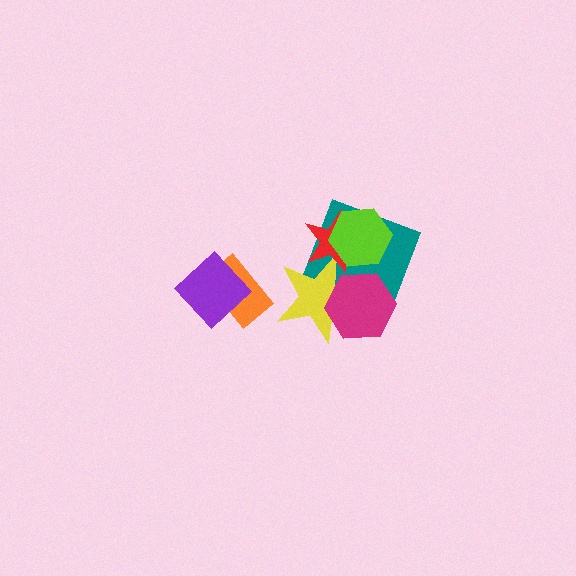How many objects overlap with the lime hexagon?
2 objects overlap with the lime hexagon.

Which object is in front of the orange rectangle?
The purple diamond is in front of the orange rectangle.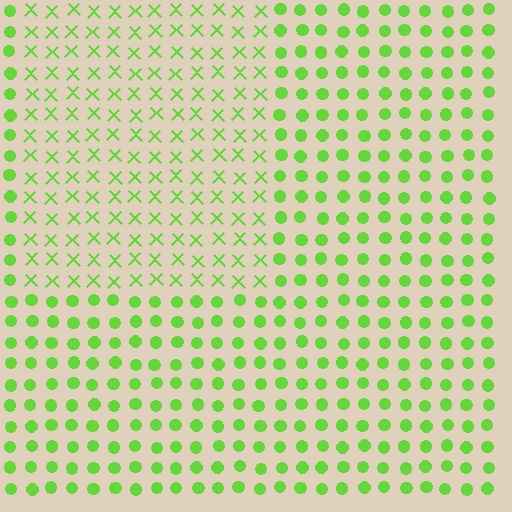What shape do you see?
I see a rectangle.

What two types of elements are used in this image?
The image uses X marks inside the rectangle region and circles outside it.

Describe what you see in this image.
The image is filled with small lime elements arranged in a uniform grid. A rectangle-shaped region contains X marks, while the surrounding area contains circles. The boundary is defined purely by the change in element shape.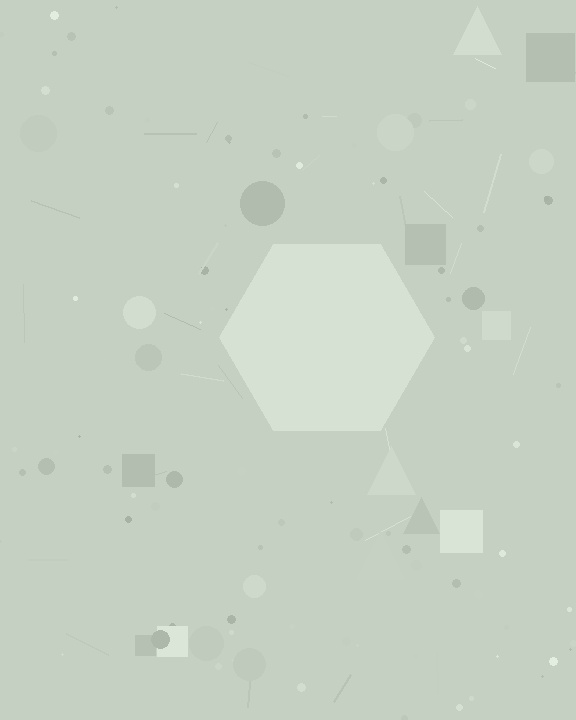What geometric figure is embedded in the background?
A hexagon is embedded in the background.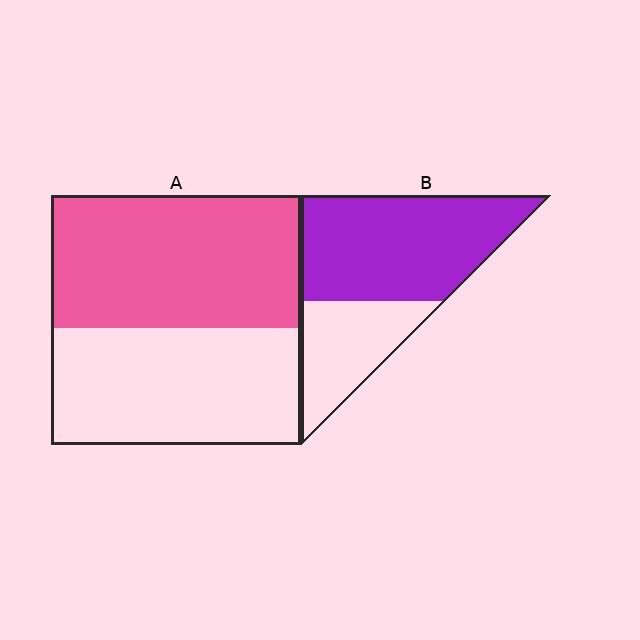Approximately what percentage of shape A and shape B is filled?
A is approximately 55% and B is approximately 65%.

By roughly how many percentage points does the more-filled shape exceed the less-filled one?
By roughly 15 percentage points (B over A).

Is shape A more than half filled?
Roughly half.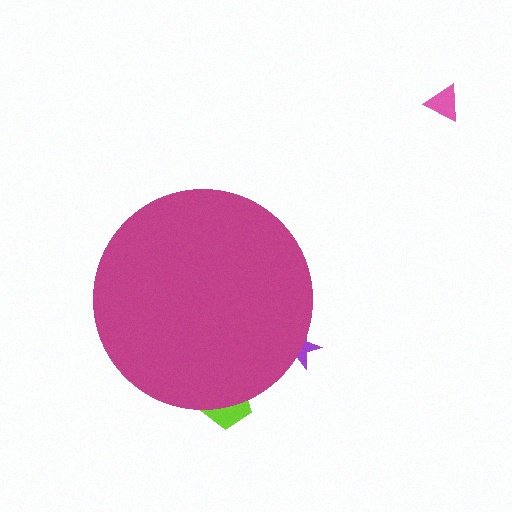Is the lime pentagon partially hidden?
Yes, the lime pentagon is partially hidden behind the magenta circle.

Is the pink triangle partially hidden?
No, the pink triangle is fully visible.